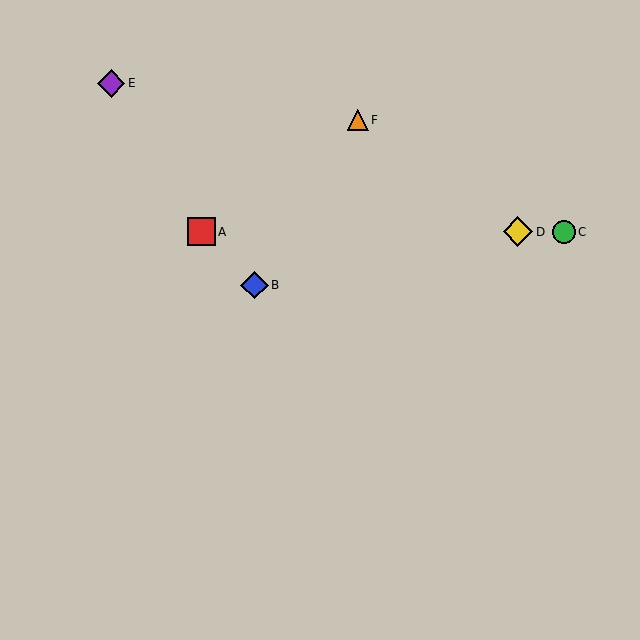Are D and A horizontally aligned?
Yes, both are at y≈232.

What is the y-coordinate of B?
Object B is at y≈285.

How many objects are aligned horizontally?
3 objects (A, C, D) are aligned horizontally.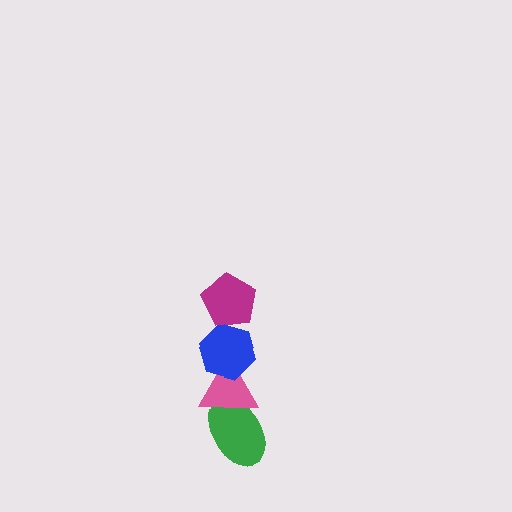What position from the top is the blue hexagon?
The blue hexagon is 2nd from the top.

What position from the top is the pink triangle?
The pink triangle is 3rd from the top.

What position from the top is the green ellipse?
The green ellipse is 4th from the top.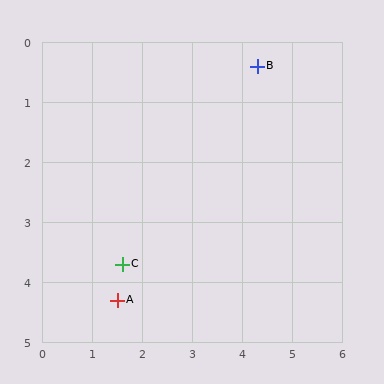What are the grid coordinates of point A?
Point A is at approximately (1.5, 4.3).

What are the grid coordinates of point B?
Point B is at approximately (4.3, 0.4).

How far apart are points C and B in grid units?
Points C and B are about 4.3 grid units apart.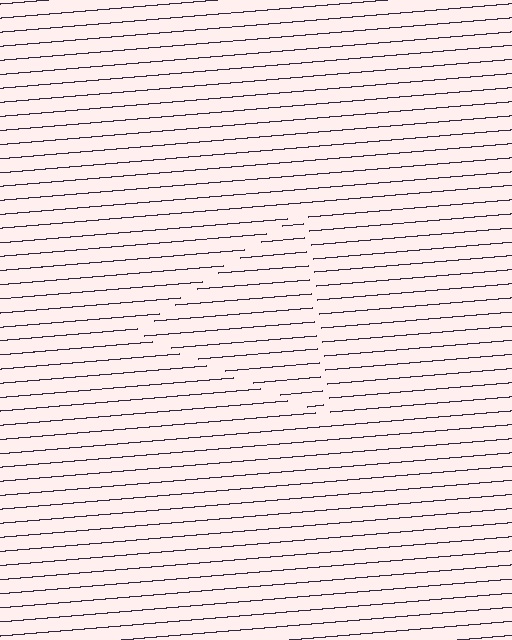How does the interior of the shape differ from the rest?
The interior of the shape contains the same grating, shifted by half a period — the contour is defined by the phase discontinuity where line-ends from the inner and outer gratings abut.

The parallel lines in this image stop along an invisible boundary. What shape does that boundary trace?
An illusory triangle. The interior of the shape contains the same grating, shifted by half a period — the contour is defined by the phase discontinuity where line-ends from the inner and outer gratings abut.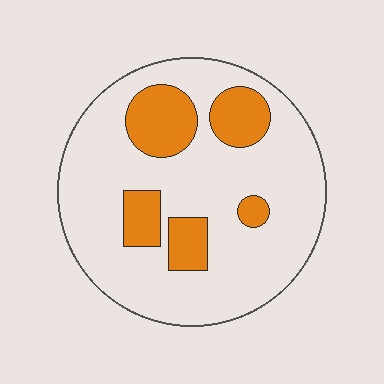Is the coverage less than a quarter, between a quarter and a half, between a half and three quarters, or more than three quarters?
Less than a quarter.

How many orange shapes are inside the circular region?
5.